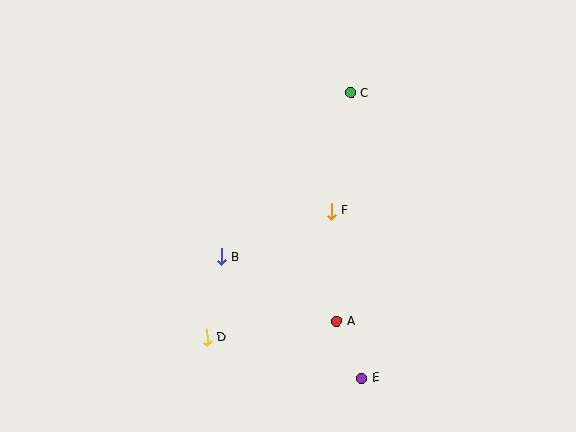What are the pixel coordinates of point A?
Point A is at (337, 322).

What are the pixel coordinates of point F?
Point F is at (331, 211).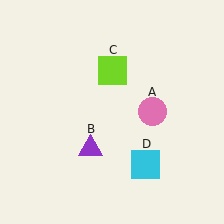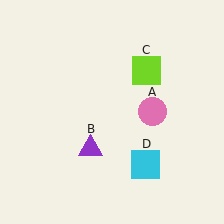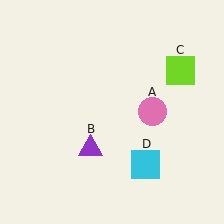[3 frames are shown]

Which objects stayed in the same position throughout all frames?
Pink circle (object A) and purple triangle (object B) and cyan square (object D) remained stationary.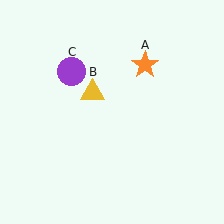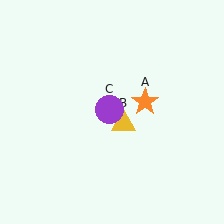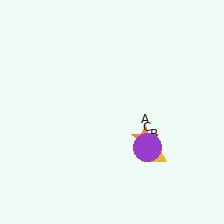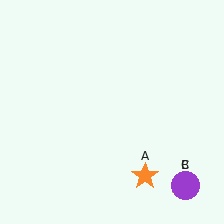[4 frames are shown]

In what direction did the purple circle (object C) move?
The purple circle (object C) moved down and to the right.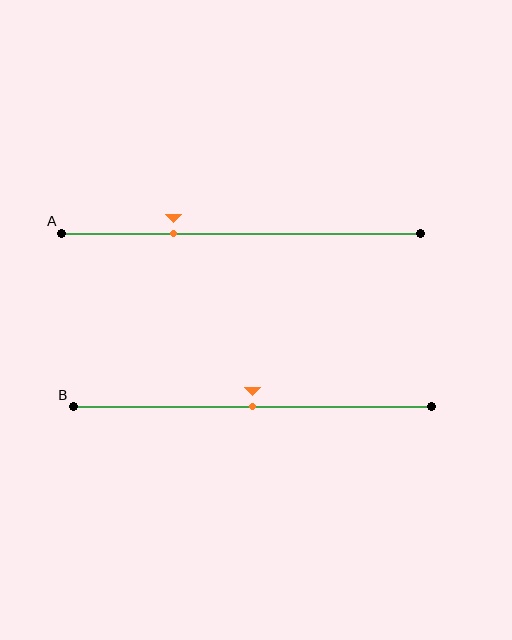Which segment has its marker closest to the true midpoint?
Segment B has its marker closest to the true midpoint.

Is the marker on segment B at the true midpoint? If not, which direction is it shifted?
Yes, the marker on segment B is at the true midpoint.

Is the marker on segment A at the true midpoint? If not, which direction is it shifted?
No, the marker on segment A is shifted to the left by about 19% of the segment length.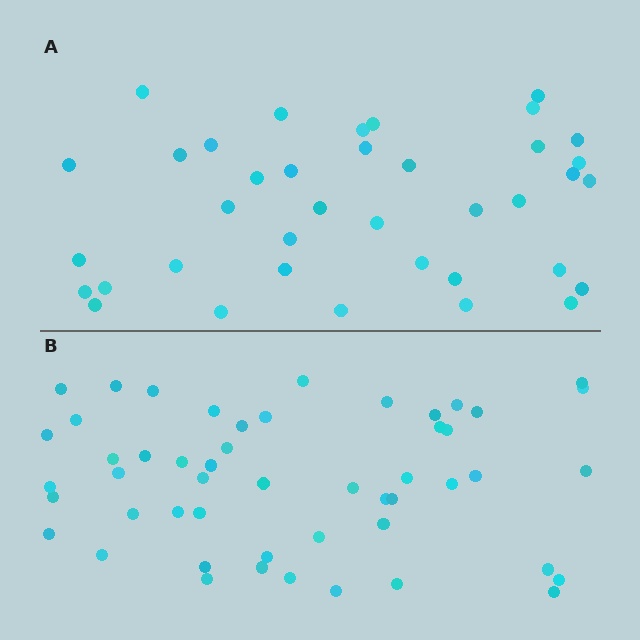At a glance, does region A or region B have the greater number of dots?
Region B (the bottom region) has more dots.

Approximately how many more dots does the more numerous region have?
Region B has approximately 15 more dots than region A.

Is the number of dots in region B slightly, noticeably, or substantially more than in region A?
Region B has noticeably more, but not dramatically so. The ratio is roughly 1.3 to 1.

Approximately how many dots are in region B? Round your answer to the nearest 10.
About 50 dots. (The exact count is 51, which rounds to 50.)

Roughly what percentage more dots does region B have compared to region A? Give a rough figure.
About 35% more.